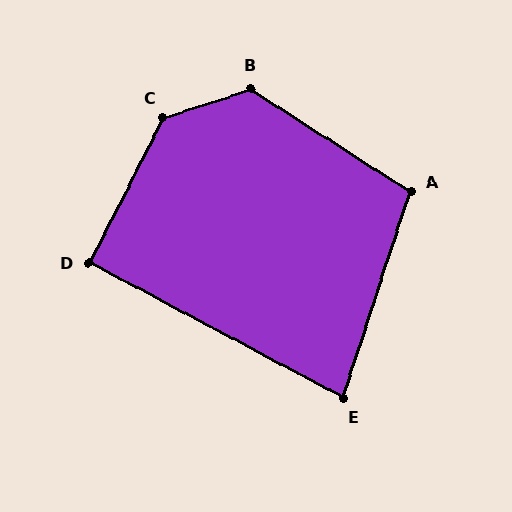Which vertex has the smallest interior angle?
E, at approximately 80 degrees.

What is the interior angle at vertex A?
Approximately 105 degrees (obtuse).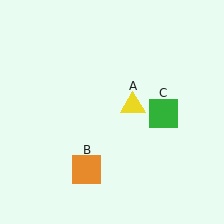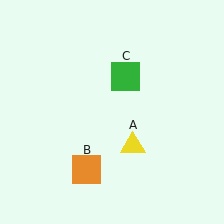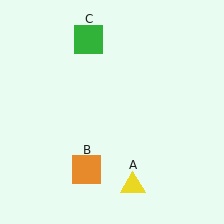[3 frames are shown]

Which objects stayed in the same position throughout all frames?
Orange square (object B) remained stationary.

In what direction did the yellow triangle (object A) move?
The yellow triangle (object A) moved down.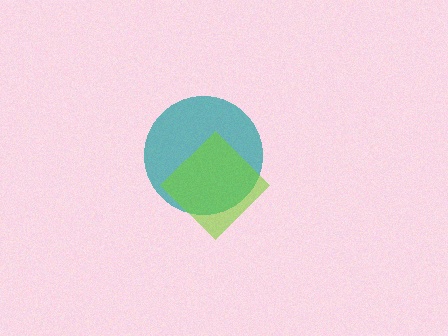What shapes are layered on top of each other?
The layered shapes are: a teal circle, a lime diamond.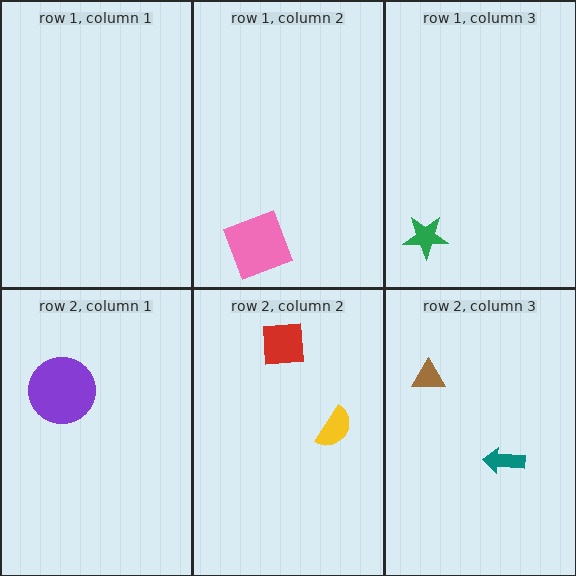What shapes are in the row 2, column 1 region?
The purple circle.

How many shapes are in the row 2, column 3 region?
2.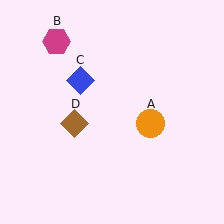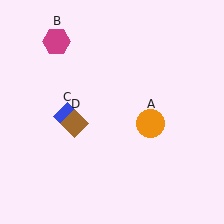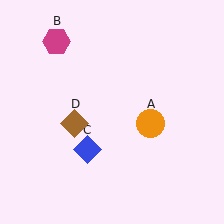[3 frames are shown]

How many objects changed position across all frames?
1 object changed position: blue diamond (object C).